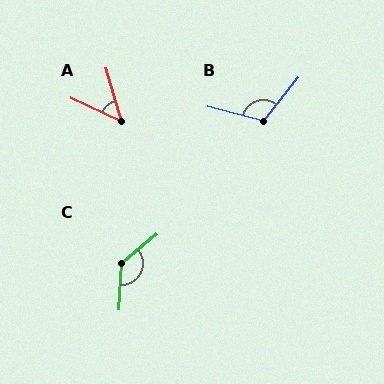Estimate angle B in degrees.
Approximately 115 degrees.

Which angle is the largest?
C, at approximately 133 degrees.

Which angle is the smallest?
A, at approximately 49 degrees.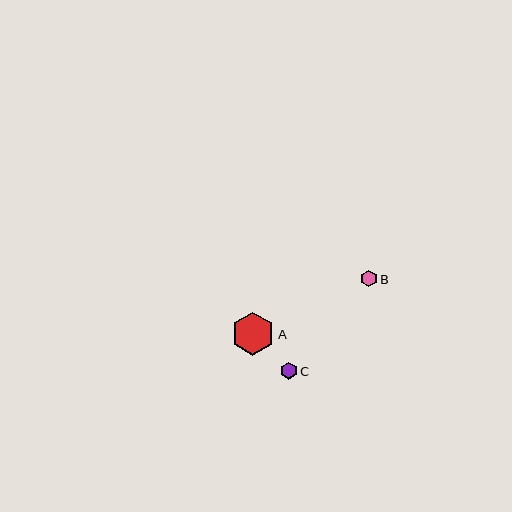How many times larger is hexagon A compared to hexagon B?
Hexagon A is approximately 2.7 times the size of hexagon B.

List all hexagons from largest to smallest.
From largest to smallest: A, C, B.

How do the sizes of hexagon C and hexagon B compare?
Hexagon C and hexagon B are approximately the same size.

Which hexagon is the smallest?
Hexagon B is the smallest with a size of approximately 16 pixels.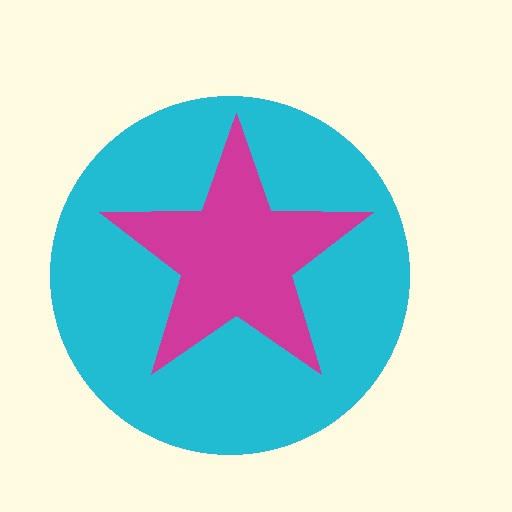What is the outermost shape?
The cyan circle.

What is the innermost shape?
The magenta star.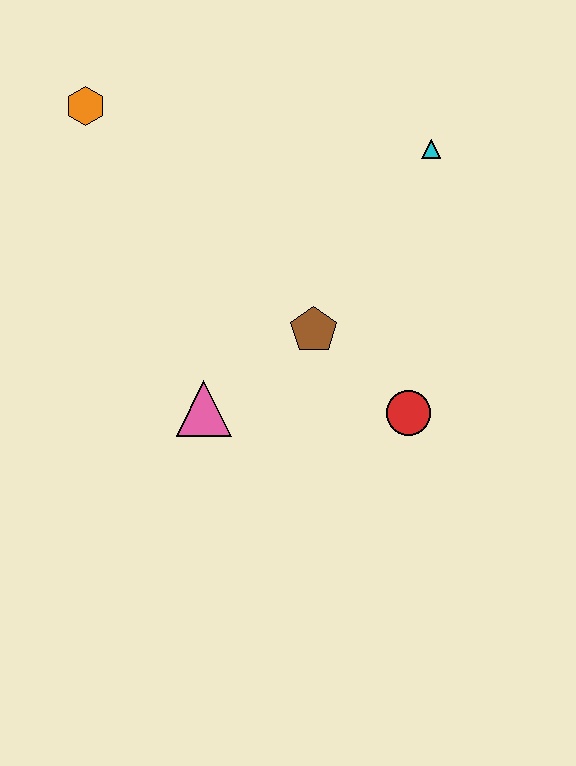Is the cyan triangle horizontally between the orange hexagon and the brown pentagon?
No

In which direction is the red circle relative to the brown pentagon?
The red circle is to the right of the brown pentagon.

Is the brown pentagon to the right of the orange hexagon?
Yes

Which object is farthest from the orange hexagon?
The red circle is farthest from the orange hexagon.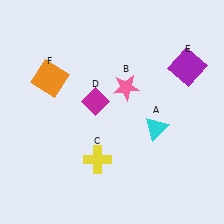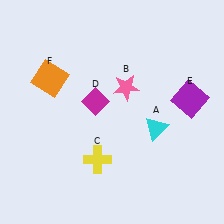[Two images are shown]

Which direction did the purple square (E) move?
The purple square (E) moved down.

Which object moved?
The purple square (E) moved down.